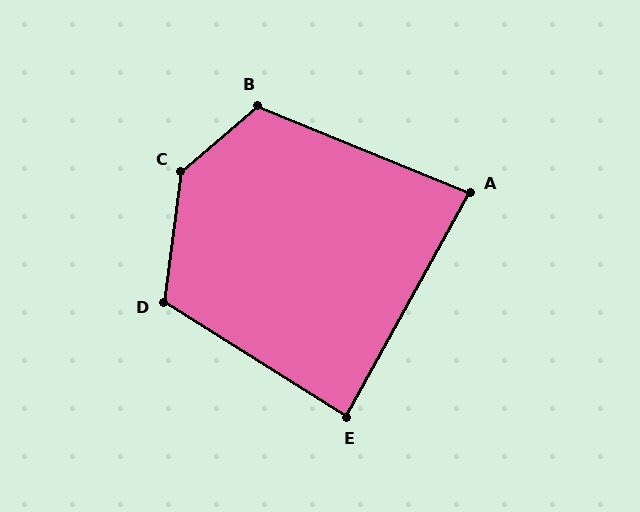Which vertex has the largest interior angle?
C, at approximately 138 degrees.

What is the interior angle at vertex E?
Approximately 87 degrees (approximately right).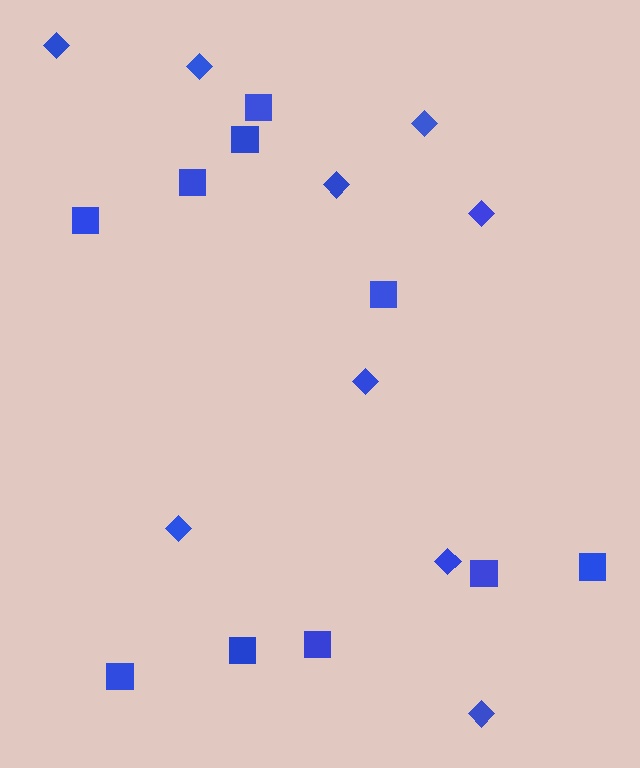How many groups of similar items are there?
There are 2 groups: one group of squares (10) and one group of diamonds (9).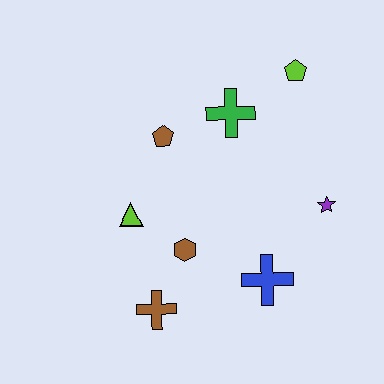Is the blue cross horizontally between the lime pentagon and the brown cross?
Yes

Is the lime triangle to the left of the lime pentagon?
Yes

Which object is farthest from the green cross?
The brown cross is farthest from the green cross.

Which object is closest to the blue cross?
The brown hexagon is closest to the blue cross.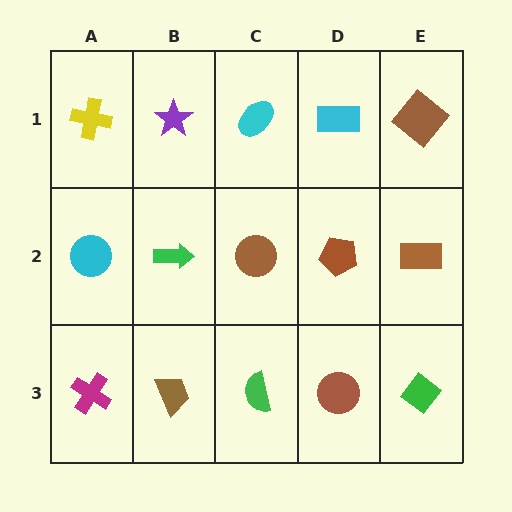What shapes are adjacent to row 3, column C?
A brown circle (row 2, column C), a brown trapezoid (row 3, column B), a brown circle (row 3, column D).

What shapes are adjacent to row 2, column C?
A cyan ellipse (row 1, column C), a green semicircle (row 3, column C), a green arrow (row 2, column B), a brown pentagon (row 2, column D).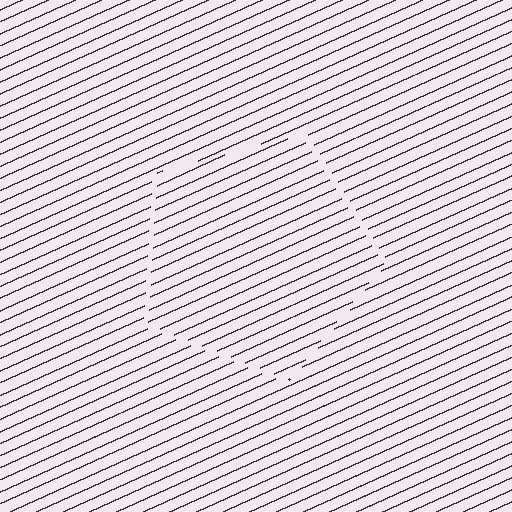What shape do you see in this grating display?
An illusory pentagon. The interior of the shape contains the same grating, shifted by half a period — the contour is defined by the phase discontinuity where line-ends from the inner and outer gratings abut.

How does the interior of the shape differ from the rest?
The interior of the shape contains the same grating, shifted by half a period — the contour is defined by the phase discontinuity where line-ends from the inner and outer gratings abut.